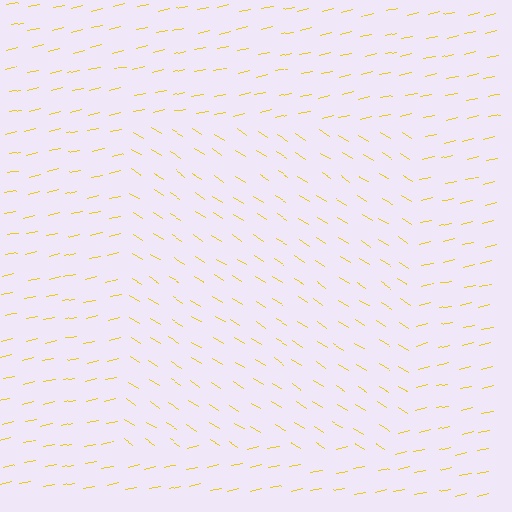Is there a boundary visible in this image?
Yes, there is a texture boundary formed by a change in line orientation.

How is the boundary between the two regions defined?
The boundary is defined purely by a change in line orientation (approximately 45 degrees difference). All lines are the same color and thickness.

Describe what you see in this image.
The image is filled with small yellow line segments. A rectangle region in the image has lines oriented differently from the surrounding lines, creating a visible texture boundary.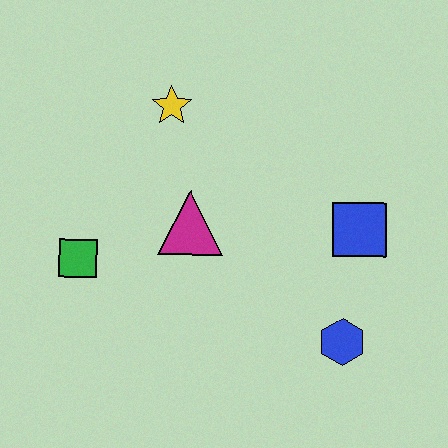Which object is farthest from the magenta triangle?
The blue hexagon is farthest from the magenta triangle.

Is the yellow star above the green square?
Yes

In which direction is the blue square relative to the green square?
The blue square is to the right of the green square.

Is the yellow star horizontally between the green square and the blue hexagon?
Yes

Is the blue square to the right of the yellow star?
Yes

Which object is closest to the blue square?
The blue hexagon is closest to the blue square.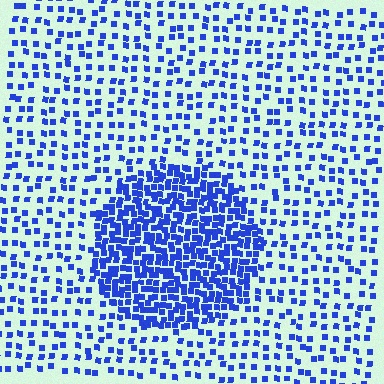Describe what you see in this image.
The image contains small blue elements arranged at two different densities. A circle-shaped region is visible where the elements are more densely packed than the surrounding area.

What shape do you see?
I see a circle.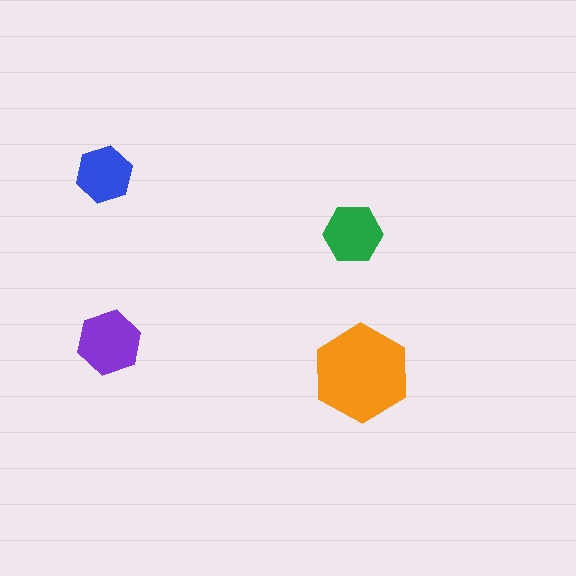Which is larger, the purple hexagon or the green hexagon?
The purple one.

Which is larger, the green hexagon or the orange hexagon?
The orange one.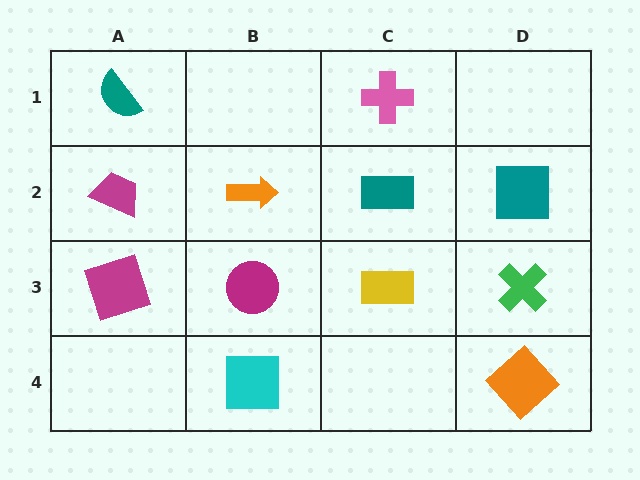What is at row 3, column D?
A green cross.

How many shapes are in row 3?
4 shapes.